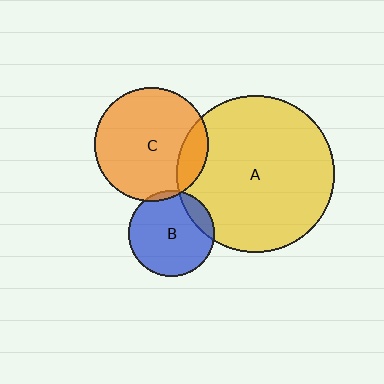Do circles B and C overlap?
Yes.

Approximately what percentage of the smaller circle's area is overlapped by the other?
Approximately 5%.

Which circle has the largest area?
Circle A (yellow).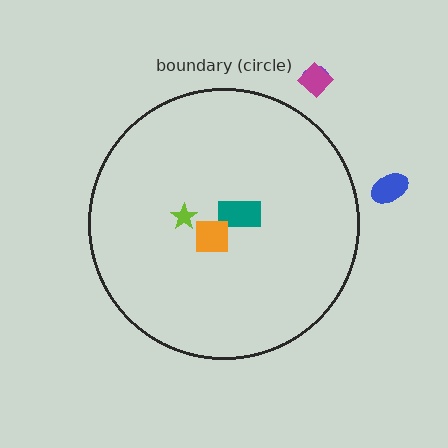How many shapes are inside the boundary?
3 inside, 3 outside.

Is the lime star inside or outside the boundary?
Inside.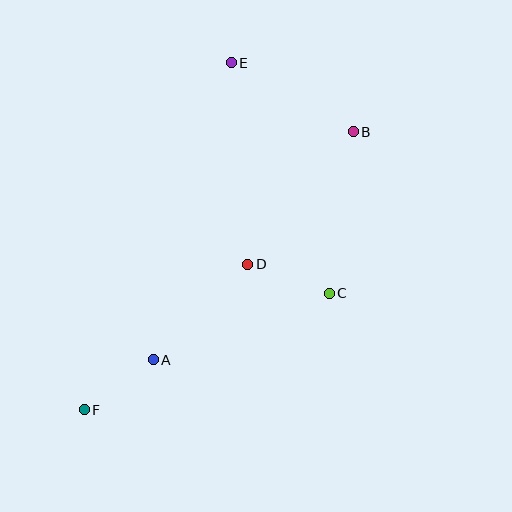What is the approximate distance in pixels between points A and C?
The distance between A and C is approximately 188 pixels.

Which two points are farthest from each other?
Points B and F are farthest from each other.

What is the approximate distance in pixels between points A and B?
The distance between A and B is approximately 303 pixels.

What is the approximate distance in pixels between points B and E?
The distance between B and E is approximately 140 pixels.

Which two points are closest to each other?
Points A and F are closest to each other.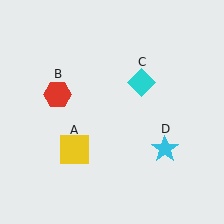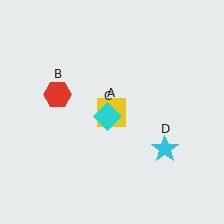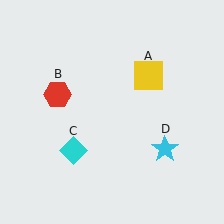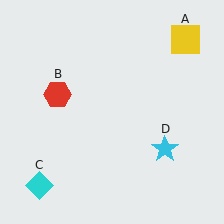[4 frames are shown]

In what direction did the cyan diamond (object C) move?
The cyan diamond (object C) moved down and to the left.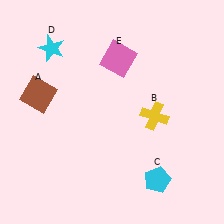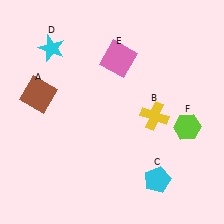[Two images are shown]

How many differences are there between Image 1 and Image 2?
There is 1 difference between the two images.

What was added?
A lime hexagon (F) was added in Image 2.